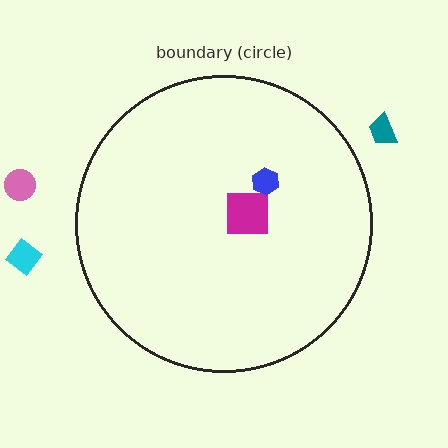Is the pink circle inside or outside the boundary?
Outside.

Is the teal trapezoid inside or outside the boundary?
Outside.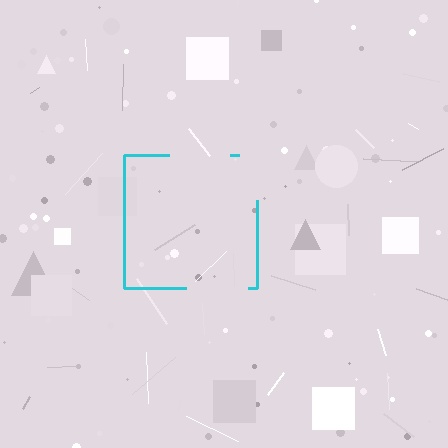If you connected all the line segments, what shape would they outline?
They would outline a square.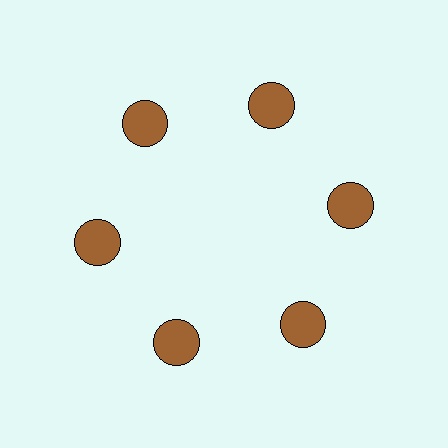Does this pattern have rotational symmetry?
Yes, this pattern has 6-fold rotational symmetry. It looks the same after rotating 60 degrees around the center.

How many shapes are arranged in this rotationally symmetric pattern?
There are 6 shapes, arranged in 6 groups of 1.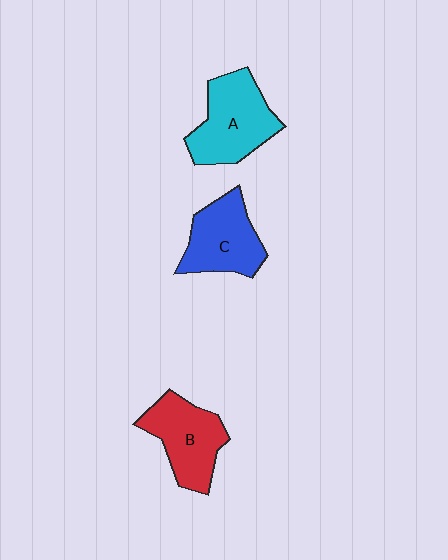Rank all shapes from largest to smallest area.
From largest to smallest: A (cyan), B (red), C (blue).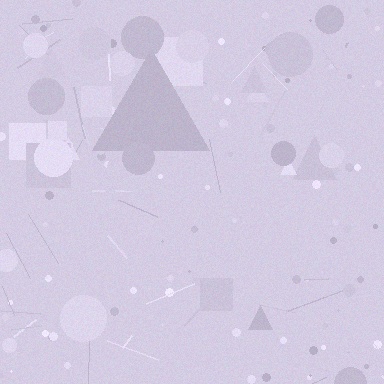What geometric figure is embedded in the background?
A triangle is embedded in the background.